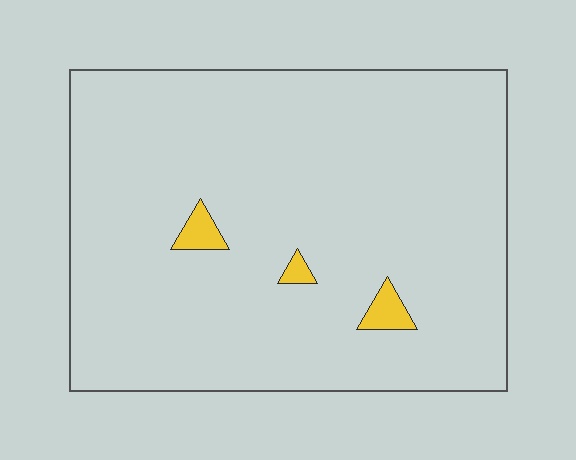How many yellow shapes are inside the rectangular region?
3.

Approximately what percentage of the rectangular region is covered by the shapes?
Approximately 5%.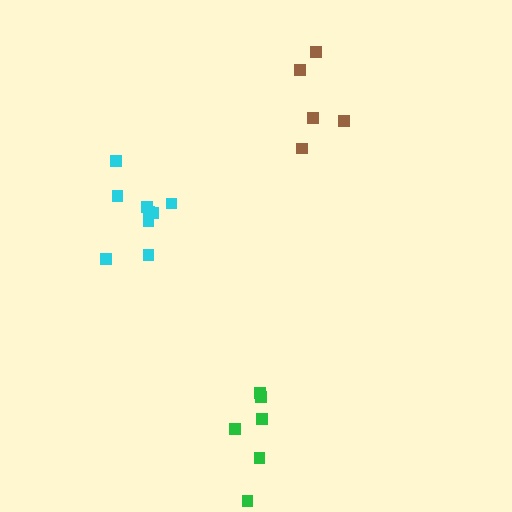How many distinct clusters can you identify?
There are 3 distinct clusters.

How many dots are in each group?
Group 1: 6 dots, Group 2: 9 dots, Group 3: 5 dots (20 total).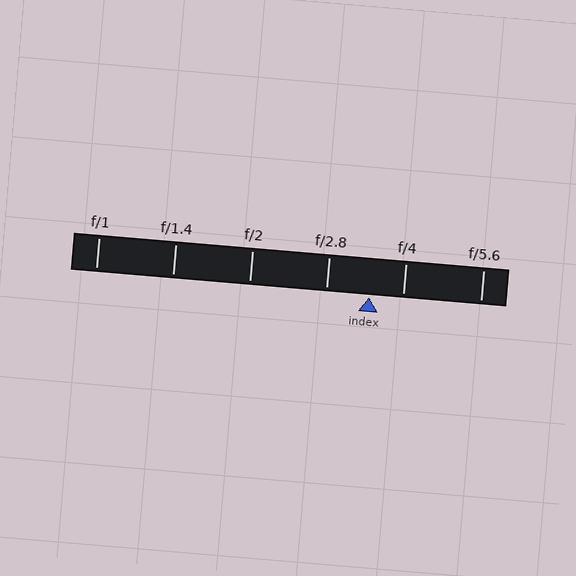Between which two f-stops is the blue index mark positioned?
The index mark is between f/2.8 and f/4.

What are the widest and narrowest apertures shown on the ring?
The widest aperture shown is f/1 and the narrowest is f/5.6.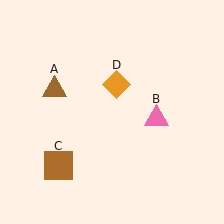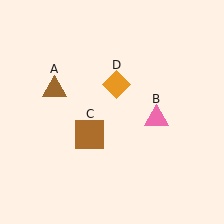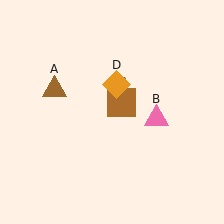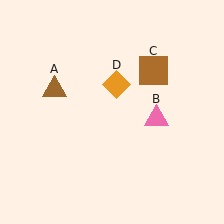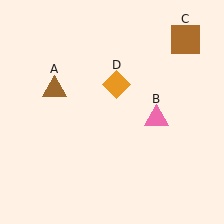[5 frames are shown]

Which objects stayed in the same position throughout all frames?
Brown triangle (object A) and pink triangle (object B) and orange diamond (object D) remained stationary.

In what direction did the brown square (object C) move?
The brown square (object C) moved up and to the right.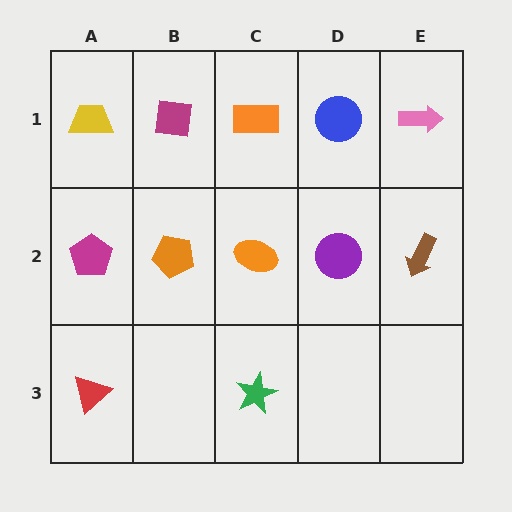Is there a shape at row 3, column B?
No, that cell is empty.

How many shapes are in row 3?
2 shapes.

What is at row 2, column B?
An orange pentagon.